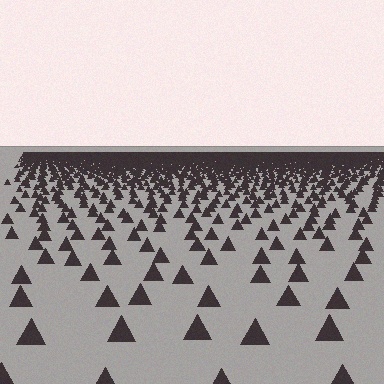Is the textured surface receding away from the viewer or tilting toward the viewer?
The surface is receding away from the viewer. Texture elements get smaller and denser toward the top.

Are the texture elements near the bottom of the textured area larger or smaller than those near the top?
Larger. Near the bottom, elements are closer to the viewer and appear at a bigger on-screen size.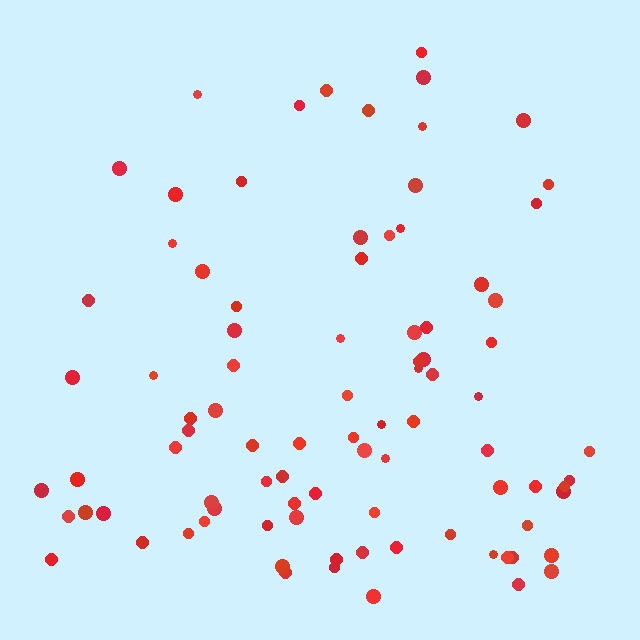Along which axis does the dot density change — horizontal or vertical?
Vertical.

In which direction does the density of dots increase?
From top to bottom, with the bottom side densest.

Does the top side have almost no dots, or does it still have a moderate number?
Still a moderate number, just noticeably fewer than the bottom.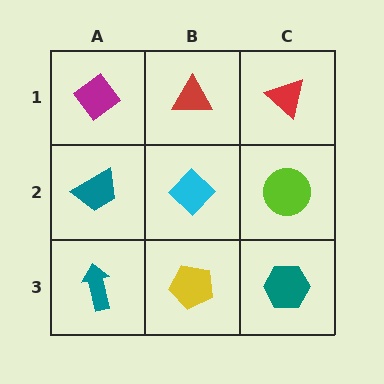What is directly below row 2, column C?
A teal hexagon.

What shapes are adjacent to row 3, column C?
A lime circle (row 2, column C), a yellow pentagon (row 3, column B).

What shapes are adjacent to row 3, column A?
A teal trapezoid (row 2, column A), a yellow pentagon (row 3, column B).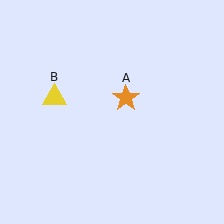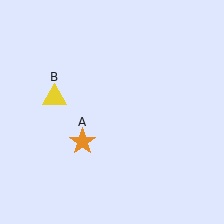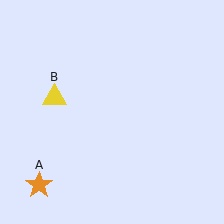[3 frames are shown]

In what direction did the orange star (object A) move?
The orange star (object A) moved down and to the left.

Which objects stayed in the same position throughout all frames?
Yellow triangle (object B) remained stationary.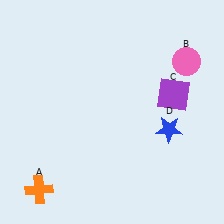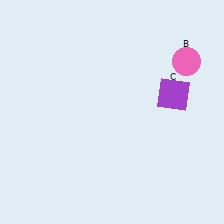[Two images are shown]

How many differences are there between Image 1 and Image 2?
There are 2 differences between the two images.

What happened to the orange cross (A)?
The orange cross (A) was removed in Image 2. It was in the bottom-left area of Image 1.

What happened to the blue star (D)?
The blue star (D) was removed in Image 2. It was in the bottom-right area of Image 1.